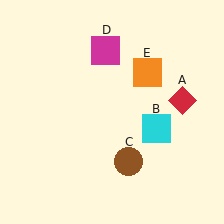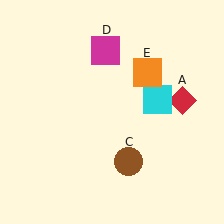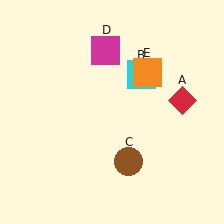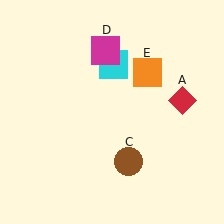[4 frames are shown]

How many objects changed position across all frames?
1 object changed position: cyan square (object B).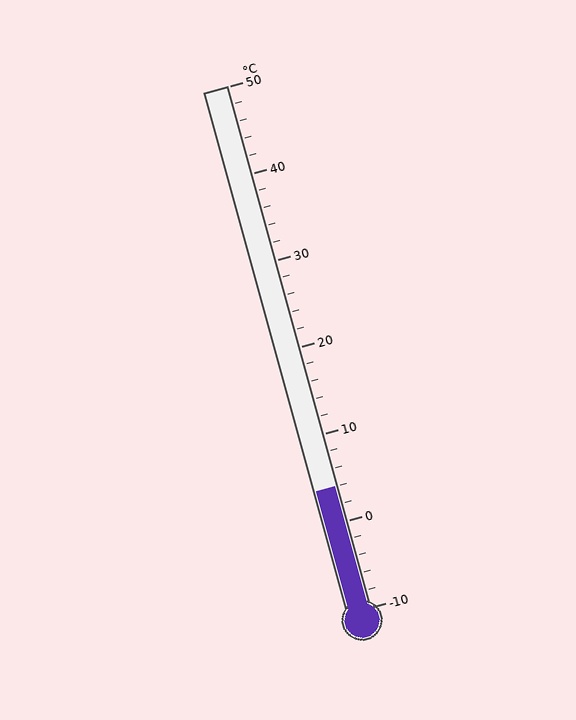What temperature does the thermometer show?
The thermometer shows approximately 4°C.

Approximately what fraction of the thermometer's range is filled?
The thermometer is filled to approximately 25% of its range.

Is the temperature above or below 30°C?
The temperature is below 30°C.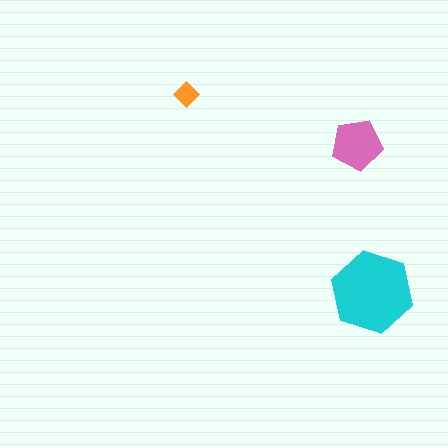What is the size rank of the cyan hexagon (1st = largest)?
1st.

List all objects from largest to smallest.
The cyan hexagon, the pink pentagon, the orange diamond.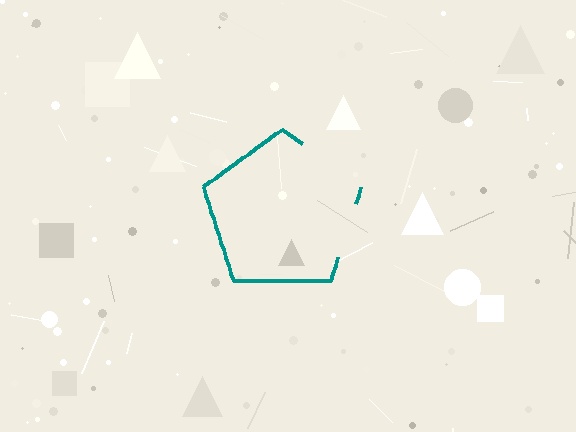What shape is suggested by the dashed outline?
The dashed outline suggests a pentagon.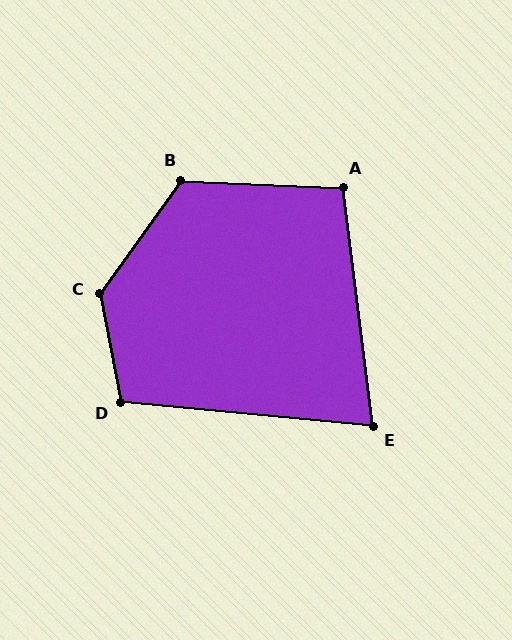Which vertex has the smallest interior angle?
E, at approximately 77 degrees.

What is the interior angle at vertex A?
Approximately 100 degrees (obtuse).